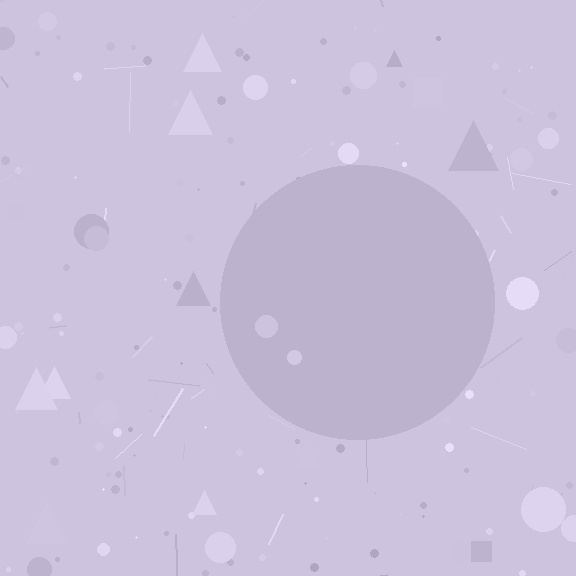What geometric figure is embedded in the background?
A circle is embedded in the background.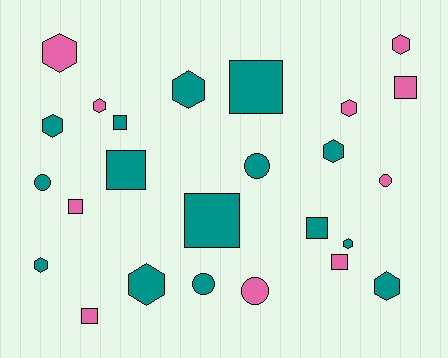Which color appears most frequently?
Teal, with 15 objects.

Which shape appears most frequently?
Hexagon, with 11 objects.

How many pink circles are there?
There are 2 pink circles.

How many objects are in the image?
There are 25 objects.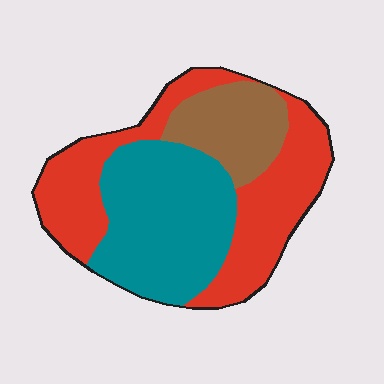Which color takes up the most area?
Red, at roughly 45%.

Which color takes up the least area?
Brown, at roughly 20%.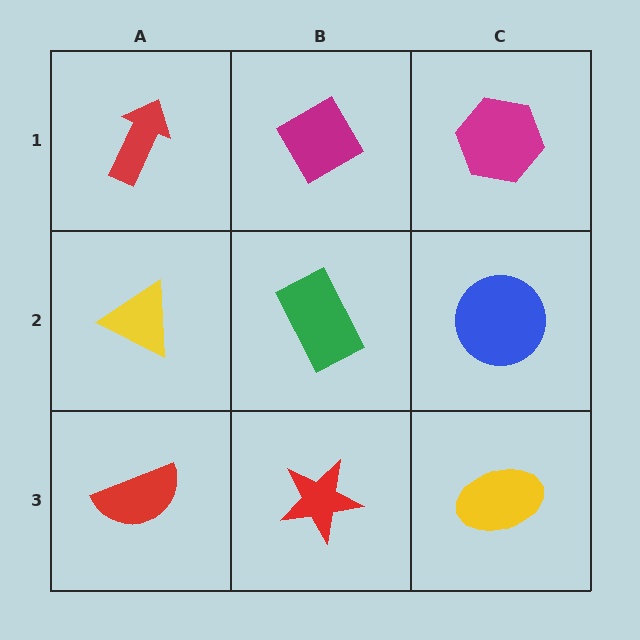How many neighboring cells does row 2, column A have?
3.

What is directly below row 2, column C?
A yellow ellipse.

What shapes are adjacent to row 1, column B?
A green rectangle (row 2, column B), a red arrow (row 1, column A), a magenta hexagon (row 1, column C).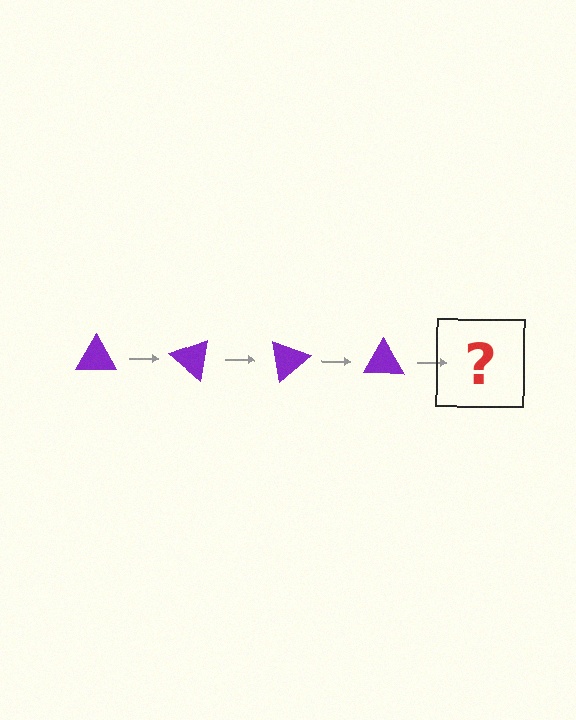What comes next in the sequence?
The next element should be a purple triangle rotated 160 degrees.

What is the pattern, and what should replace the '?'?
The pattern is that the triangle rotates 40 degrees each step. The '?' should be a purple triangle rotated 160 degrees.